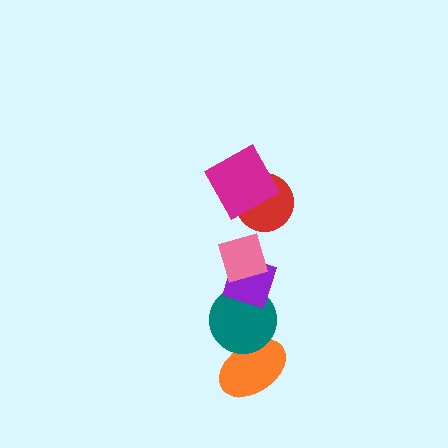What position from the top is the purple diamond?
The purple diamond is 4th from the top.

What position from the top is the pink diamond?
The pink diamond is 3rd from the top.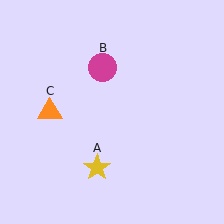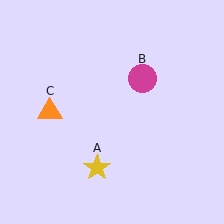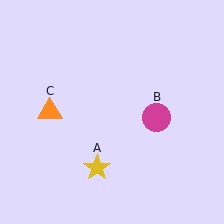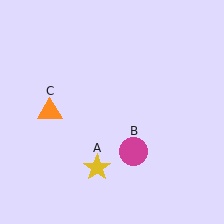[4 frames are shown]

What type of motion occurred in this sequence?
The magenta circle (object B) rotated clockwise around the center of the scene.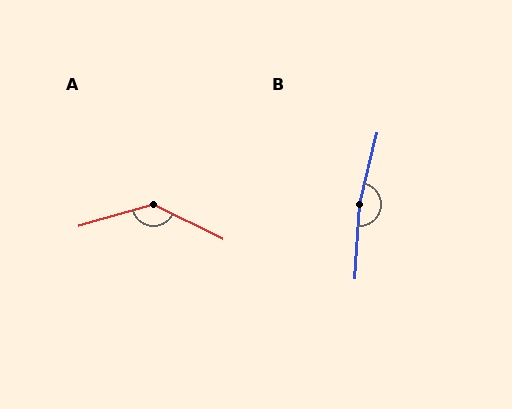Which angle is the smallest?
A, at approximately 138 degrees.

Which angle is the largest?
B, at approximately 169 degrees.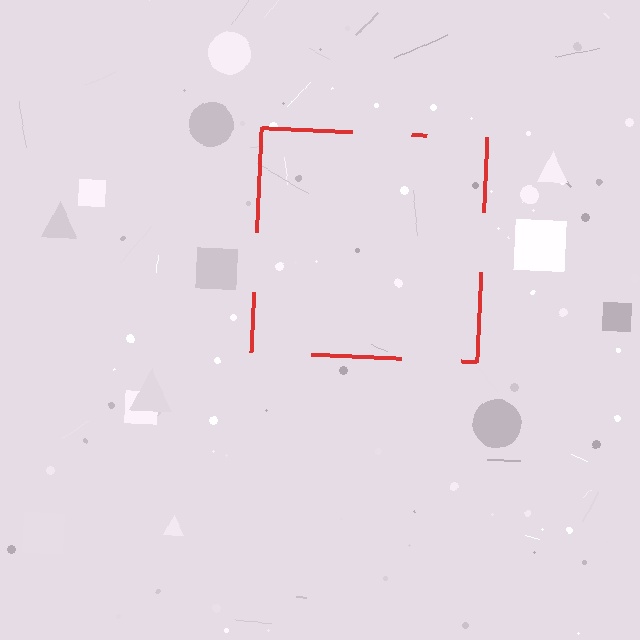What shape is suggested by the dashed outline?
The dashed outline suggests a square.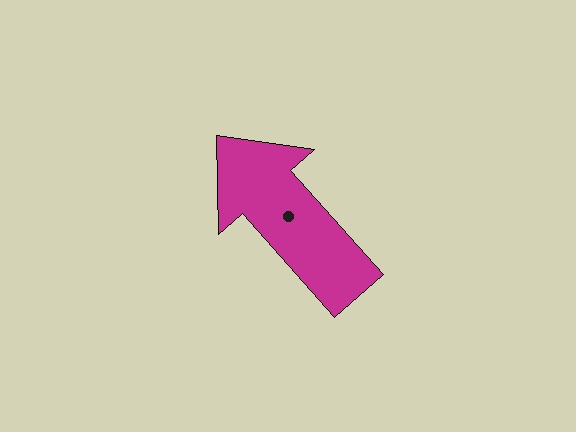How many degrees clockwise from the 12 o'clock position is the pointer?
Approximately 318 degrees.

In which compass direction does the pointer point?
Northwest.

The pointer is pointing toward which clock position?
Roughly 11 o'clock.